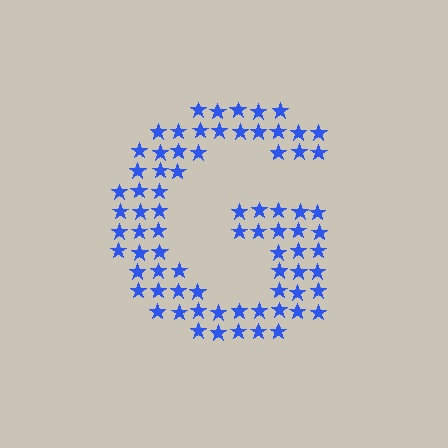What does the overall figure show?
The overall figure shows the letter G.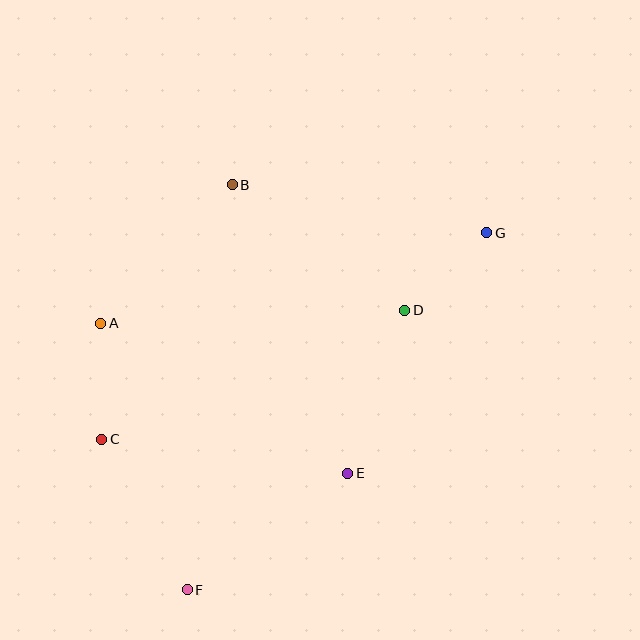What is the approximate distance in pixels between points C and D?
The distance between C and D is approximately 329 pixels.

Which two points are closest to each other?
Points D and G are closest to each other.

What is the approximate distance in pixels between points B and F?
The distance between B and F is approximately 408 pixels.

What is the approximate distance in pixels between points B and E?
The distance between B and E is approximately 311 pixels.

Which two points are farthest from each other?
Points F and G are farthest from each other.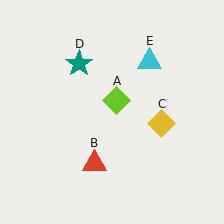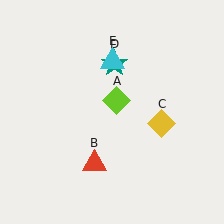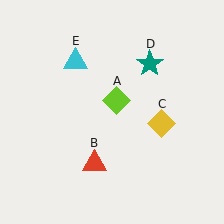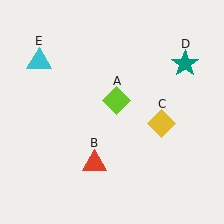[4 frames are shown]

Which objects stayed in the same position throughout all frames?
Lime diamond (object A) and red triangle (object B) and yellow diamond (object C) remained stationary.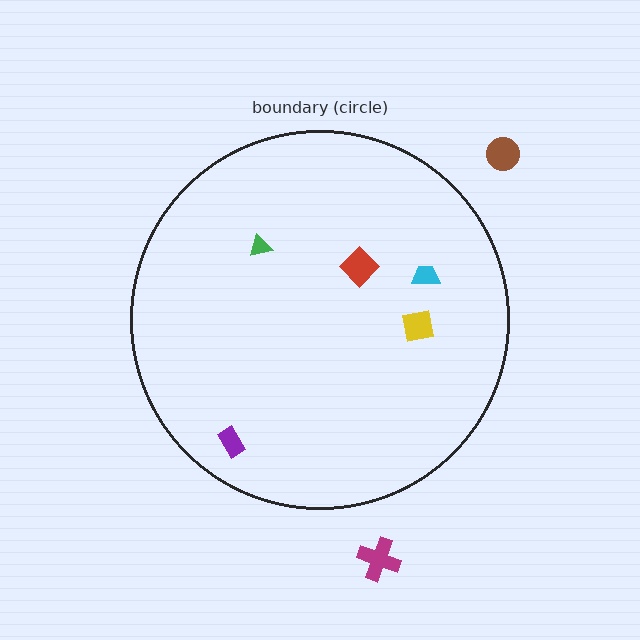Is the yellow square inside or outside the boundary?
Inside.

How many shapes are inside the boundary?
5 inside, 2 outside.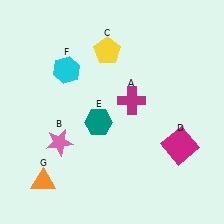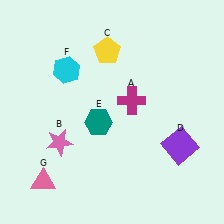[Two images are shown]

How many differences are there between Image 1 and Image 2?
There are 2 differences between the two images.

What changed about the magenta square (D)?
In Image 1, D is magenta. In Image 2, it changed to purple.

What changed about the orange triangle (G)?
In Image 1, G is orange. In Image 2, it changed to pink.